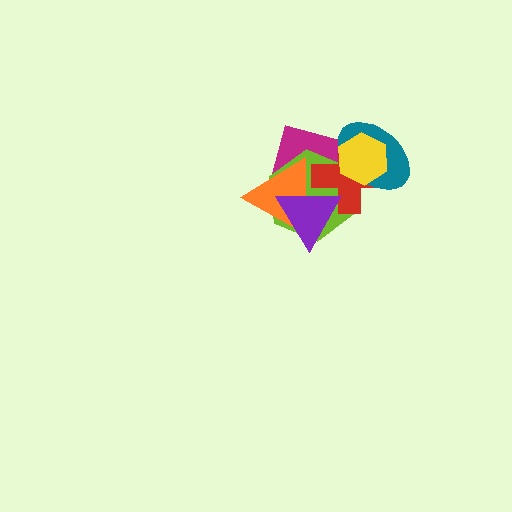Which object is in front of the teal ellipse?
The yellow hexagon is in front of the teal ellipse.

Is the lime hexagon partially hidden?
Yes, it is partially covered by another shape.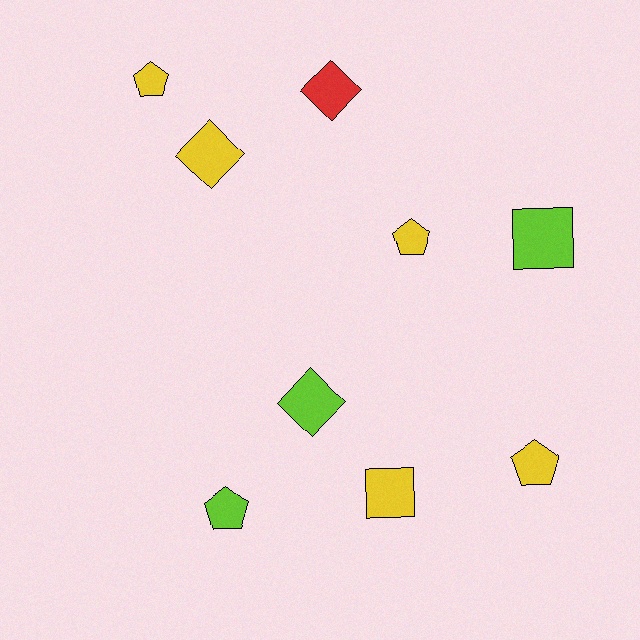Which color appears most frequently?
Yellow, with 5 objects.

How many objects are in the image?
There are 9 objects.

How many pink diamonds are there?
There are no pink diamonds.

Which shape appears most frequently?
Pentagon, with 4 objects.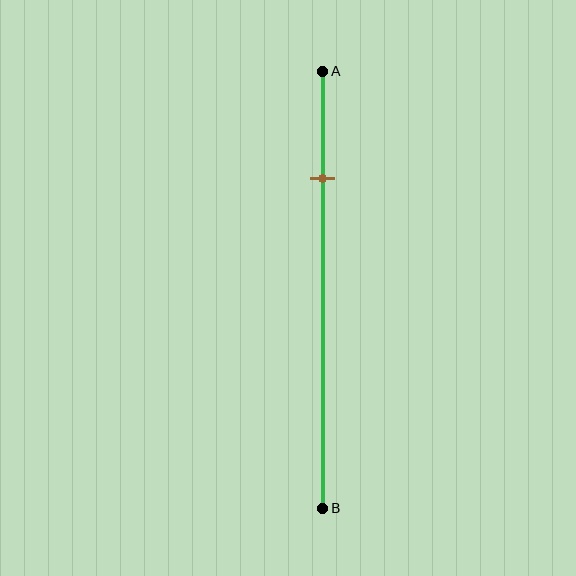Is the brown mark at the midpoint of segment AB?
No, the mark is at about 25% from A, not at the 50% midpoint.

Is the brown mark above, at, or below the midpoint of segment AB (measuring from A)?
The brown mark is above the midpoint of segment AB.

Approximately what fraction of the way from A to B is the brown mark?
The brown mark is approximately 25% of the way from A to B.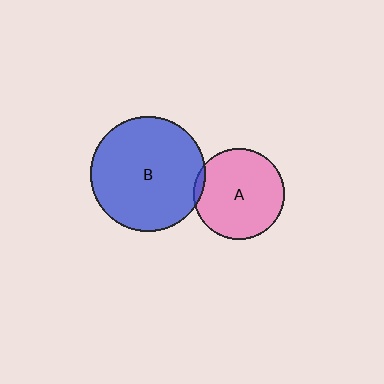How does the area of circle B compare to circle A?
Approximately 1.6 times.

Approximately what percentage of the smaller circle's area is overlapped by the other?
Approximately 5%.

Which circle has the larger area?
Circle B (blue).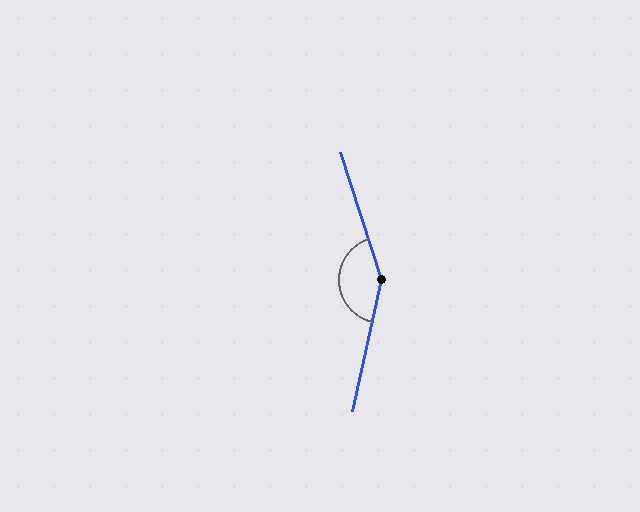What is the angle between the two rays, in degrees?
Approximately 149 degrees.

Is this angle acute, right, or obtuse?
It is obtuse.